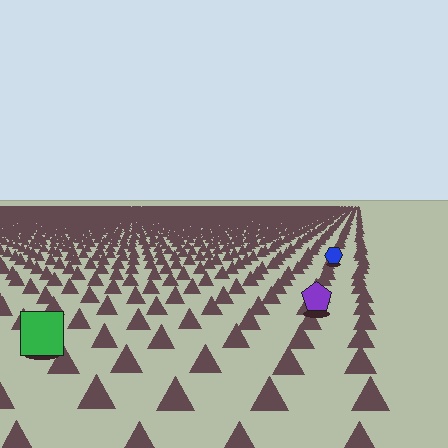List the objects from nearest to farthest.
From nearest to farthest: the green square, the purple pentagon, the blue hexagon.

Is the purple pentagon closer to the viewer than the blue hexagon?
Yes. The purple pentagon is closer — you can tell from the texture gradient: the ground texture is coarser near it.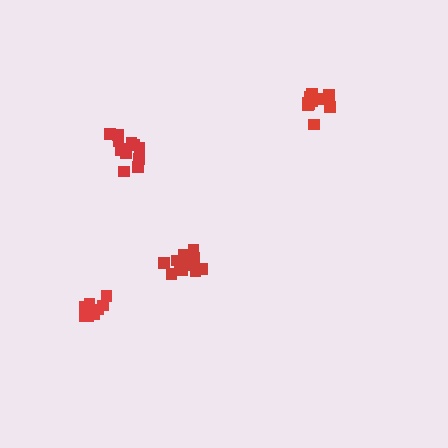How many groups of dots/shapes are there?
There are 4 groups.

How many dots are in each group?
Group 1: 10 dots, Group 2: 13 dots, Group 3: 12 dots, Group 4: 9 dots (44 total).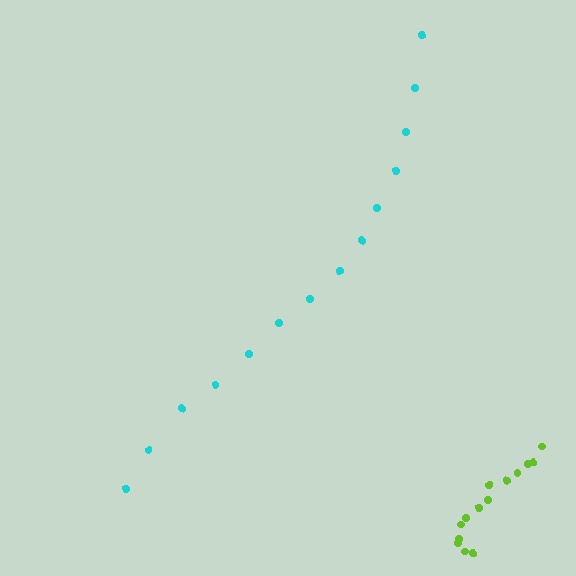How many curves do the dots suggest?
There are 2 distinct paths.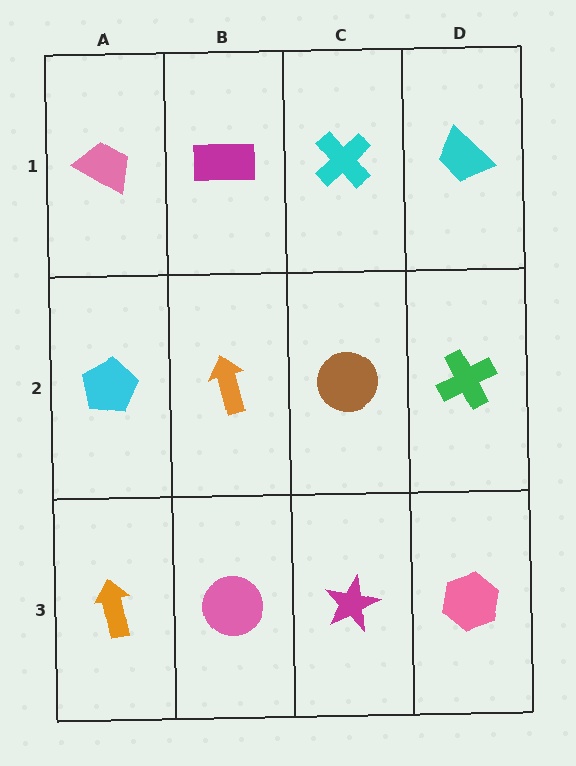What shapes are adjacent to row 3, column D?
A green cross (row 2, column D), a magenta star (row 3, column C).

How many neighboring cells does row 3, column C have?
3.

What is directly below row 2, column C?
A magenta star.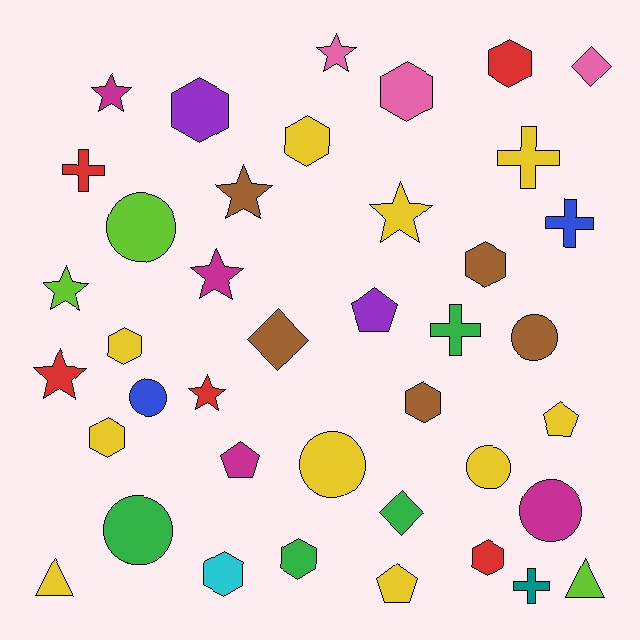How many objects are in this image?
There are 40 objects.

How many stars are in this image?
There are 8 stars.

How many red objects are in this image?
There are 5 red objects.